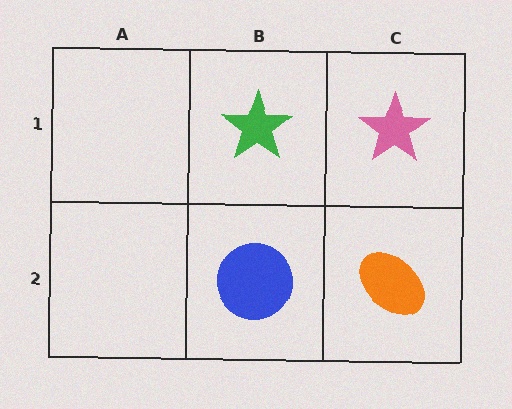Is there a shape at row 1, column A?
No, that cell is empty.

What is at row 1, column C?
A pink star.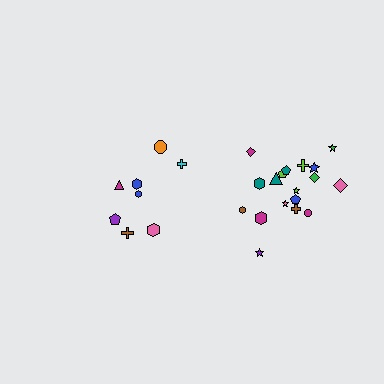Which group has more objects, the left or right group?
The right group.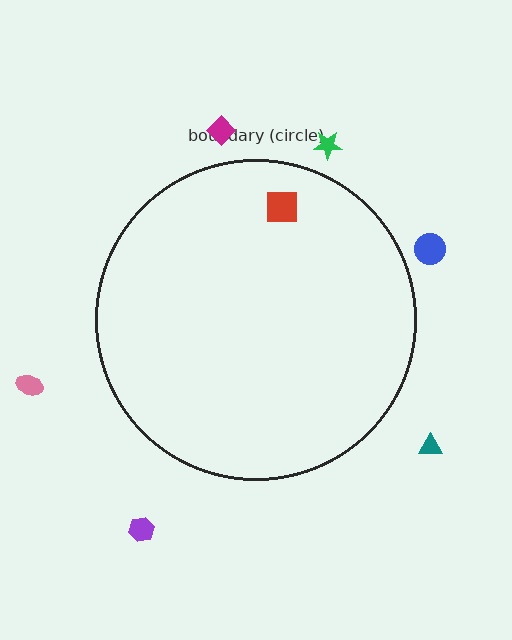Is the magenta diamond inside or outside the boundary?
Outside.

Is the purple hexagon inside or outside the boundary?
Outside.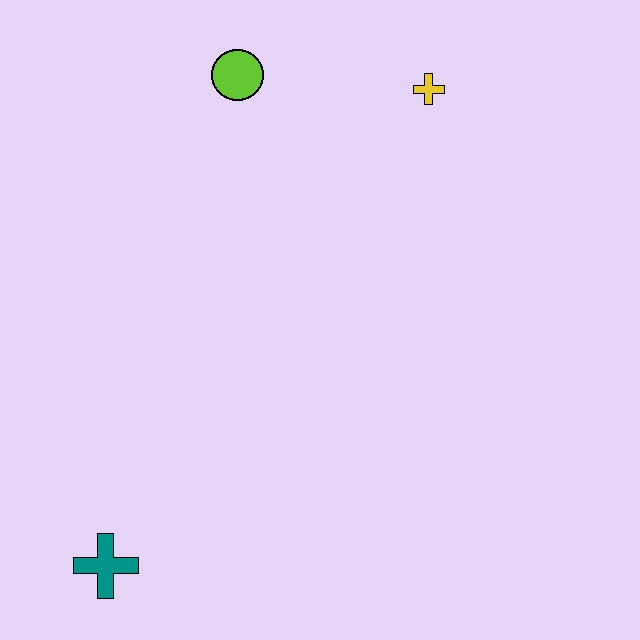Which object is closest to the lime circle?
The yellow cross is closest to the lime circle.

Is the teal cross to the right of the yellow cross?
No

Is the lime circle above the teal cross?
Yes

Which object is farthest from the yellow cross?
The teal cross is farthest from the yellow cross.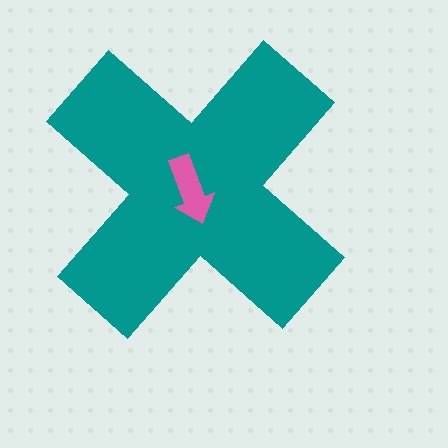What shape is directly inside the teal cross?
The pink arrow.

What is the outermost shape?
The teal cross.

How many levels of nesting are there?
2.